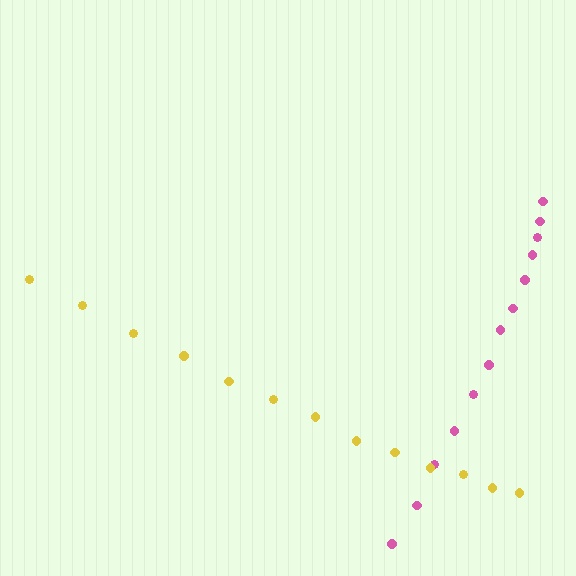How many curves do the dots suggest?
There are 2 distinct paths.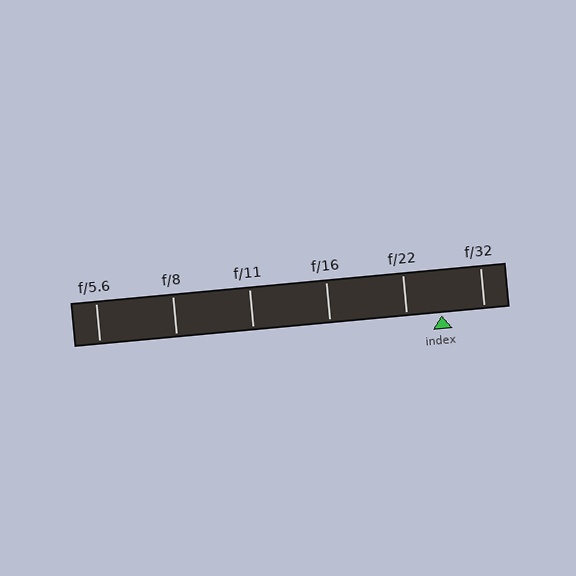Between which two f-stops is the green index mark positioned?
The index mark is between f/22 and f/32.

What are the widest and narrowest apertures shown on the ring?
The widest aperture shown is f/5.6 and the narrowest is f/32.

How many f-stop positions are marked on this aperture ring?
There are 6 f-stop positions marked.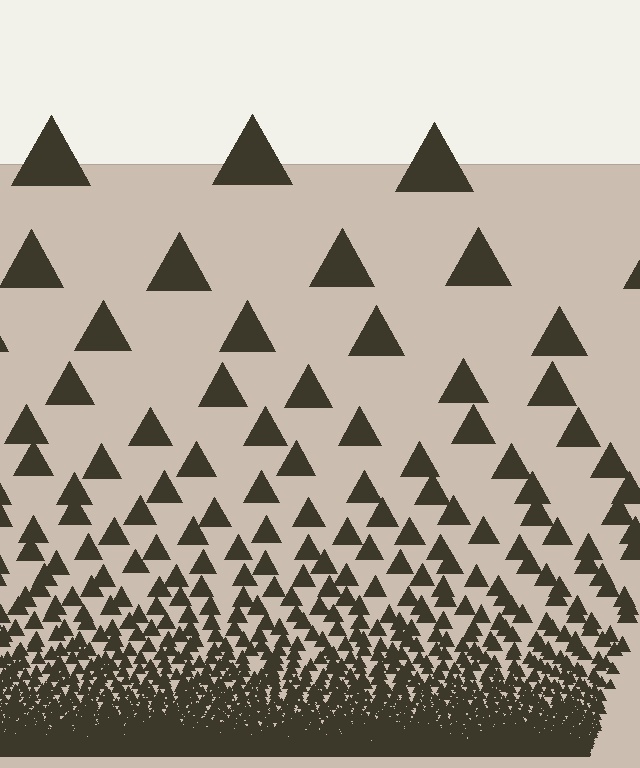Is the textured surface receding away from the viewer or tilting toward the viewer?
The surface appears to tilt toward the viewer. Texture elements get larger and sparser toward the top.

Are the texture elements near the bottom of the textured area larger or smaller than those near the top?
Smaller. The gradient is inverted — elements near the bottom are smaller and denser.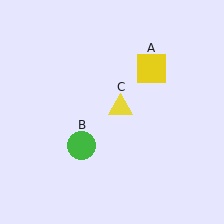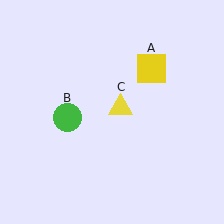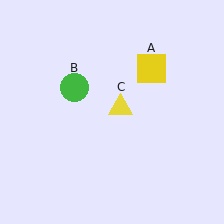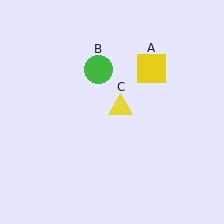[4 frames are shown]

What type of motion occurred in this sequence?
The green circle (object B) rotated clockwise around the center of the scene.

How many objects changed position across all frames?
1 object changed position: green circle (object B).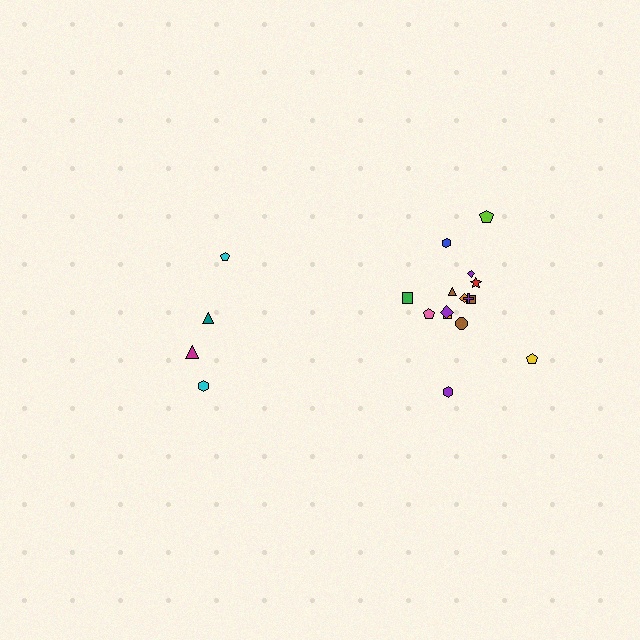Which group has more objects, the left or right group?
The right group.